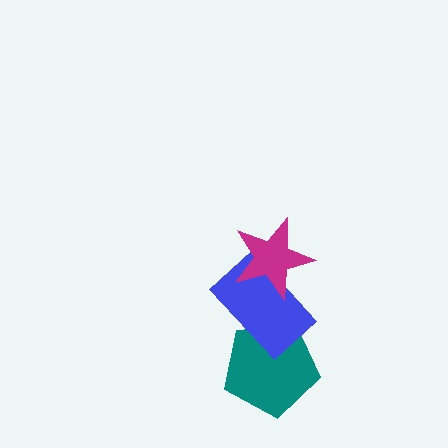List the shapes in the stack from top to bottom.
From top to bottom: the magenta star, the blue rectangle, the teal pentagon.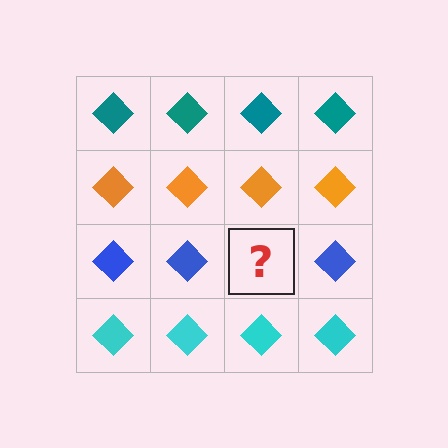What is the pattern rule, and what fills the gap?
The rule is that each row has a consistent color. The gap should be filled with a blue diamond.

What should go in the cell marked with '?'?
The missing cell should contain a blue diamond.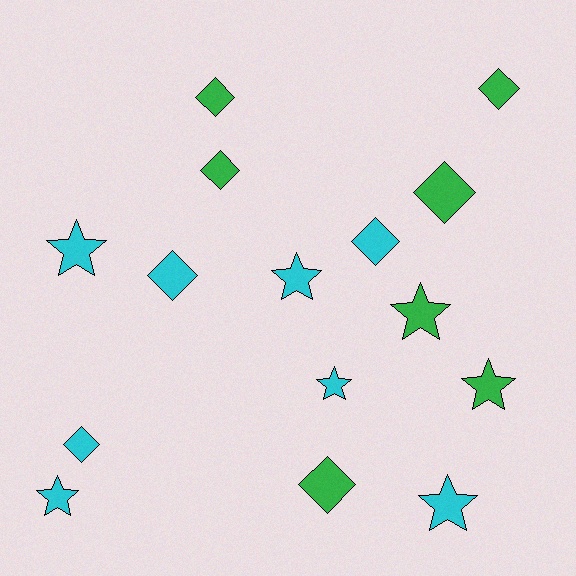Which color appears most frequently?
Cyan, with 8 objects.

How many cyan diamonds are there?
There are 3 cyan diamonds.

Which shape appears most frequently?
Diamond, with 8 objects.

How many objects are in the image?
There are 15 objects.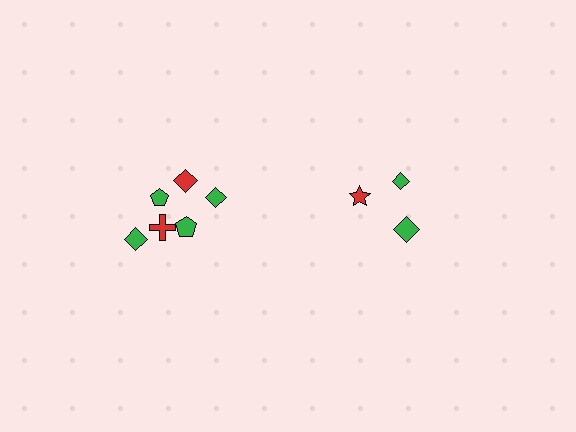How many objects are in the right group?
There are 3 objects.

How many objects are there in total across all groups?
There are 9 objects.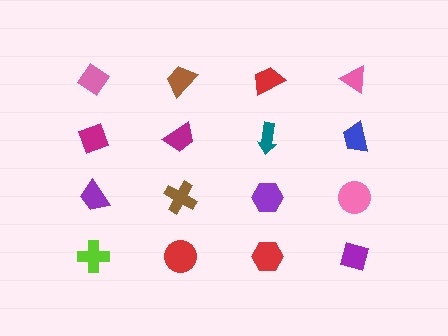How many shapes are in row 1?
4 shapes.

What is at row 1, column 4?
A pink triangle.